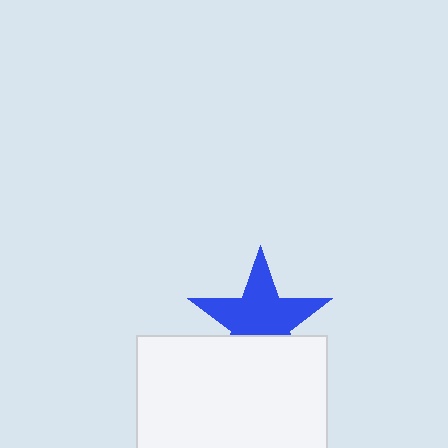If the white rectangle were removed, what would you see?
You would see the complete blue star.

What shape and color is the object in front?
The object in front is a white rectangle.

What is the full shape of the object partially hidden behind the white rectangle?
The partially hidden object is a blue star.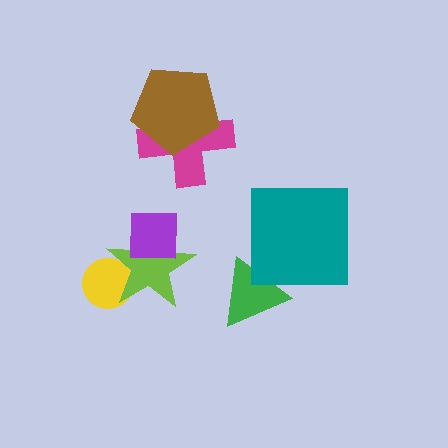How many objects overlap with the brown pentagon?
1 object overlaps with the brown pentagon.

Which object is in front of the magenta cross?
The brown pentagon is in front of the magenta cross.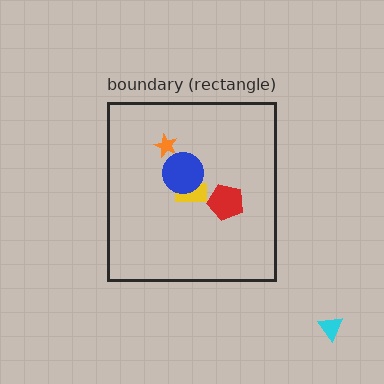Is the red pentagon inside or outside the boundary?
Inside.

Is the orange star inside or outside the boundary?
Inside.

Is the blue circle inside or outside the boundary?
Inside.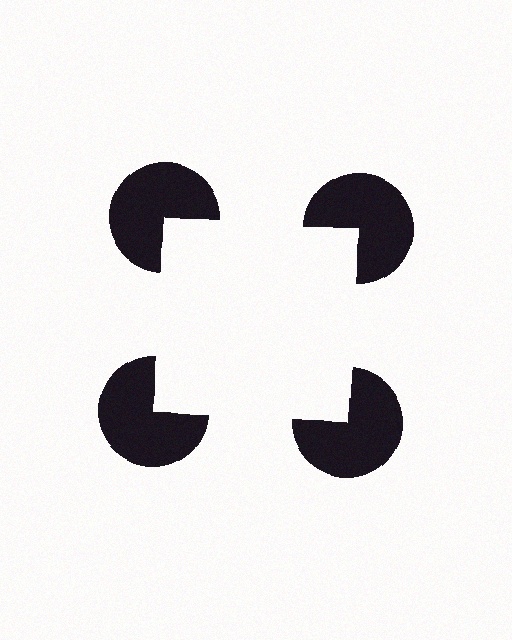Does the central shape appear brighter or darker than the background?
It typically appears slightly brighter than the background, even though no actual brightness change is drawn.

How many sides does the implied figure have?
4 sides.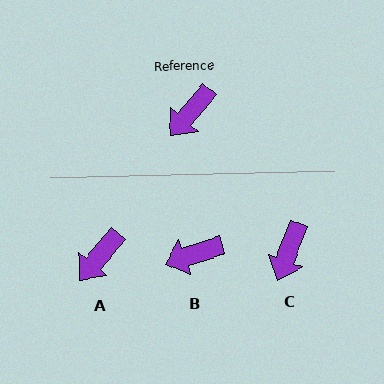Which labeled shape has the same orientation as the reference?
A.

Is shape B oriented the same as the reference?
No, it is off by about 31 degrees.